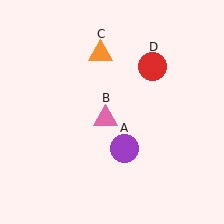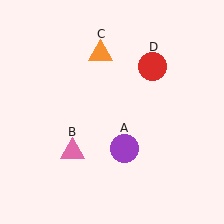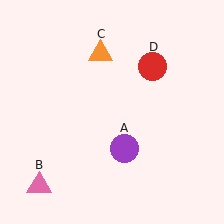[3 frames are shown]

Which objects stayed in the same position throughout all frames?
Purple circle (object A) and orange triangle (object C) and red circle (object D) remained stationary.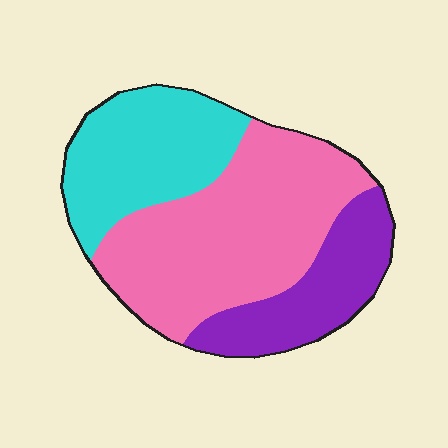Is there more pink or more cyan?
Pink.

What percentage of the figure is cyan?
Cyan covers 29% of the figure.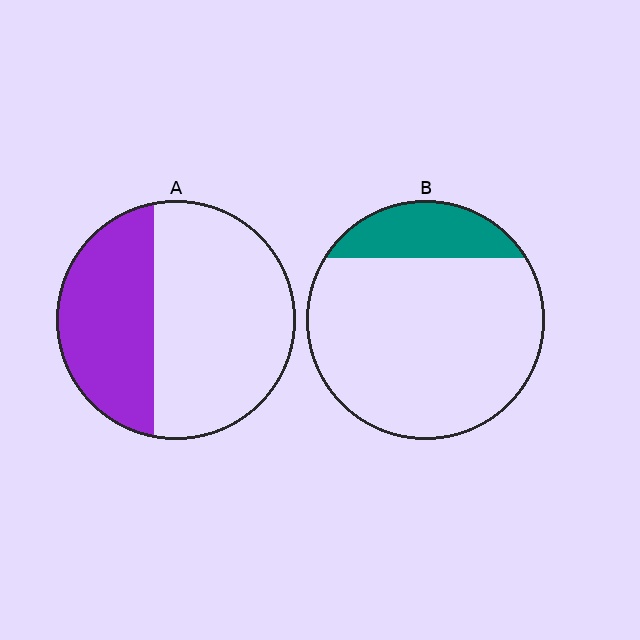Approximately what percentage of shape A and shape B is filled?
A is approximately 40% and B is approximately 20%.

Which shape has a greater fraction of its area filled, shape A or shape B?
Shape A.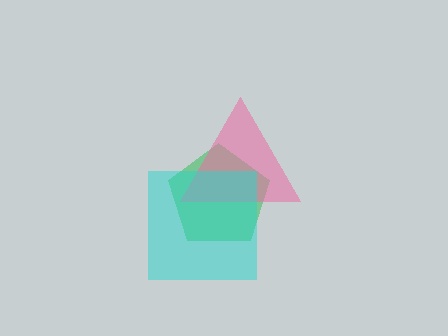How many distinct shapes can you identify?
There are 3 distinct shapes: a green pentagon, a pink triangle, a cyan square.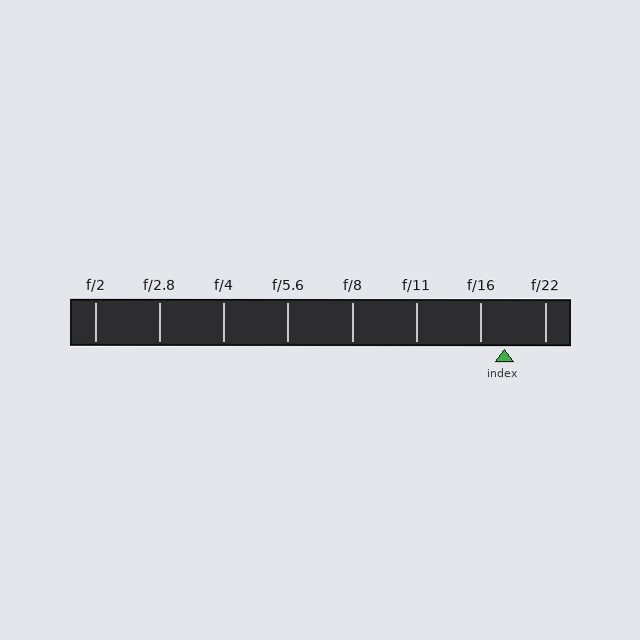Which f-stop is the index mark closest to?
The index mark is closest to f/16.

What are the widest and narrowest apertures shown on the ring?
The widest aperture shown is f/2 and the narrowest is f/22.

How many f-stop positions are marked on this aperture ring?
There are 8 f-stop positions marked.